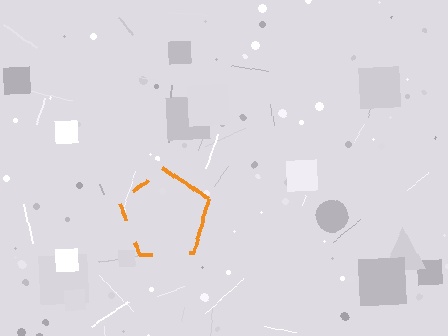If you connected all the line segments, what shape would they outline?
They would outline a pentagon.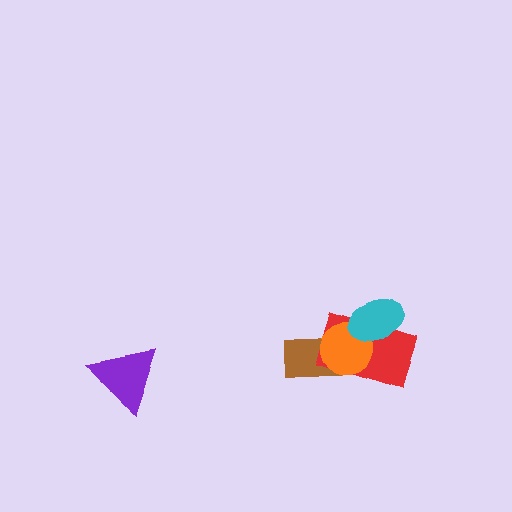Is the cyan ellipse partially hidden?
No, no other shape covers it.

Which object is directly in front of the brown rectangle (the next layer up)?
The red rectangle is directly in front of the brown rectangle.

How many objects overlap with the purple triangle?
0 objects overlap with the purple triangle.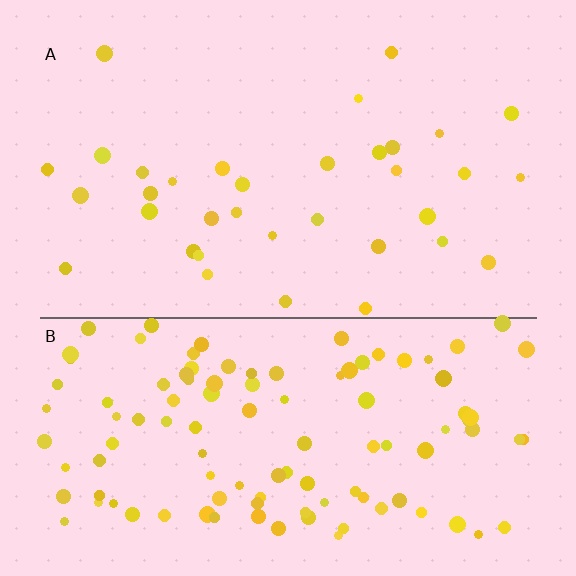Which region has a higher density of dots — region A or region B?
B (the bottom).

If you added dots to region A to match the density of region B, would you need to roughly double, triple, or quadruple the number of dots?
Approximately triple.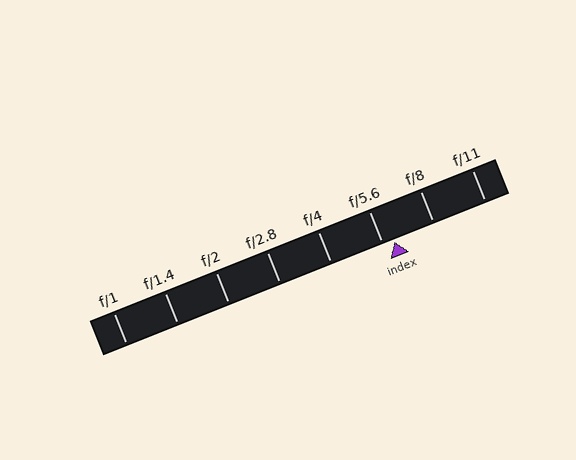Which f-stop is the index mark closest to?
The index mark is closest to f/5.6.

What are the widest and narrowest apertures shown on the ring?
The widest aperture shown is f/1 and the narrowest is f/11.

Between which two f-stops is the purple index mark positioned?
The index mark is between f/5.6 and f/8.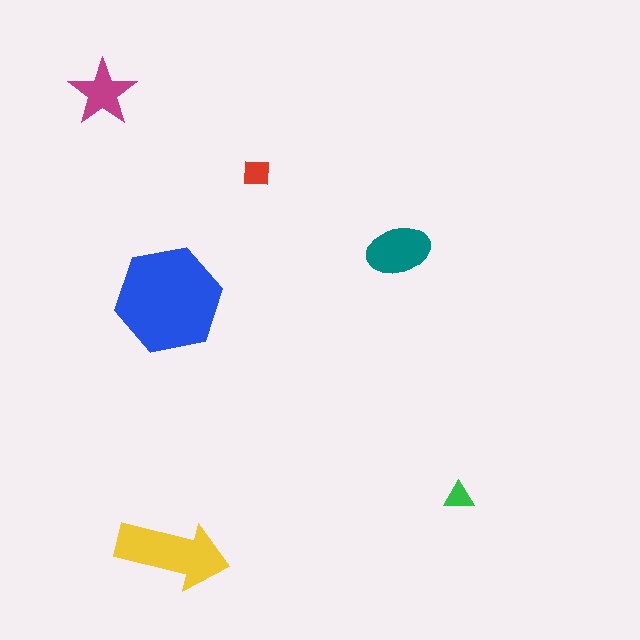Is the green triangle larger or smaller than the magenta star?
Smaller.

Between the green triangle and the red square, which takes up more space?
The red square.